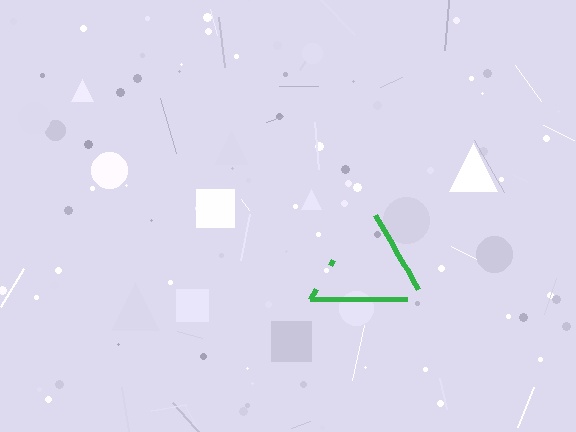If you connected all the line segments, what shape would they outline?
They would outline a triangle.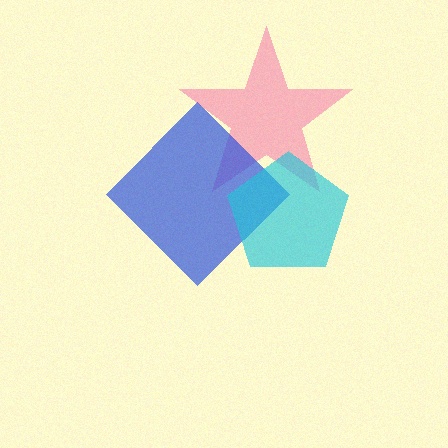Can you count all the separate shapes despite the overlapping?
Yes, there are 3 separate shapes.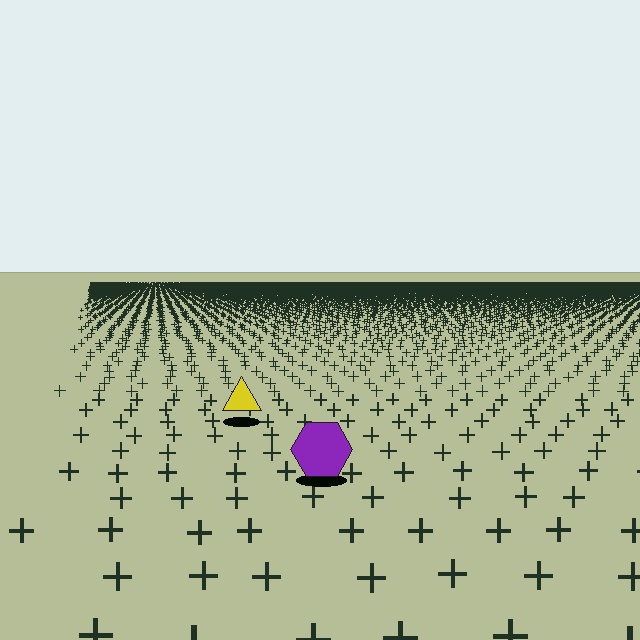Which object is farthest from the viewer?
The yellow triangle is farthest from the viewer. It appears smaller and the ground texture around it is denser.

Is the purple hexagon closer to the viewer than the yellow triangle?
Yes. The purple hexagon is closer — you can tell from the texture gradient: the ground texture is coarser near it.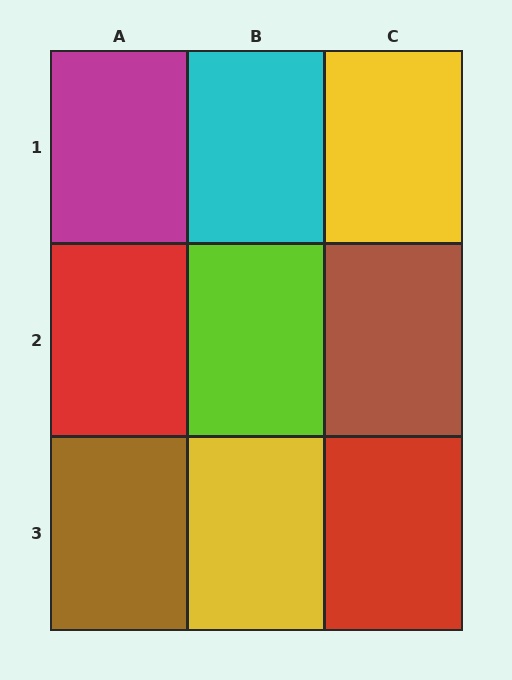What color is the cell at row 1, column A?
Magenta.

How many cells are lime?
1 cell is lime.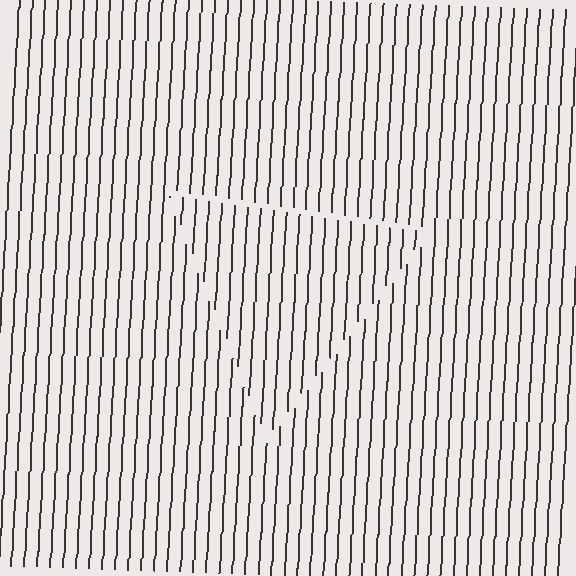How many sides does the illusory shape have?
3 sides — the line-ends trace a triangle.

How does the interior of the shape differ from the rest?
The interior of the shape contains the same grating, shifted by half a period — the contour is defined by the phase discontinuity where line-ends from the inner and outer gratings abut.